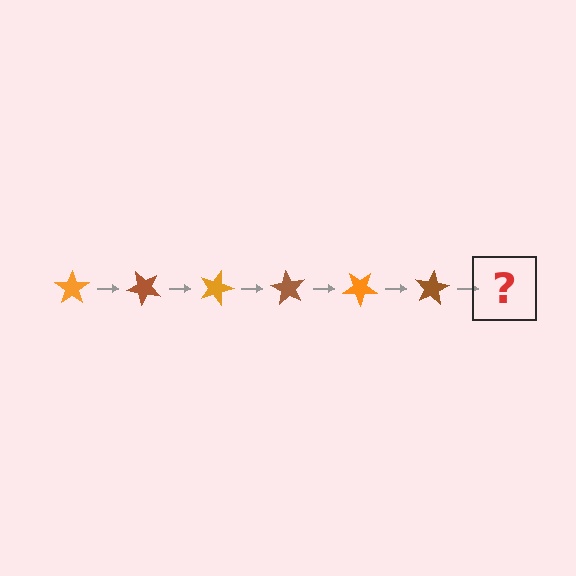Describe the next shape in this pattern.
It should be an orange star, rotated 270 degrees from the start.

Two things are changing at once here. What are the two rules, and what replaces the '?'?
The two rules are that it rotates 45 degrees each step and the color cycles through orange and brown. The '?' should be an orange star, rotated 270 degrees from the start.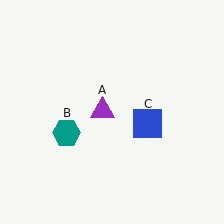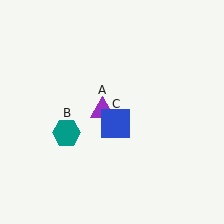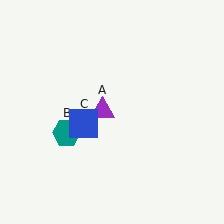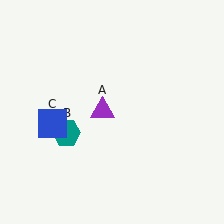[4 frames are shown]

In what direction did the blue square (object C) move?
The blue square (object C) moved left.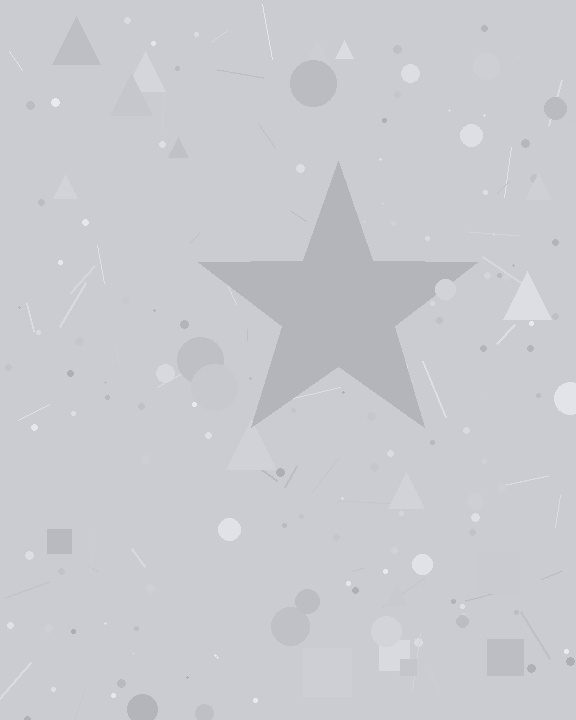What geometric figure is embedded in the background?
A star is embedded in the background.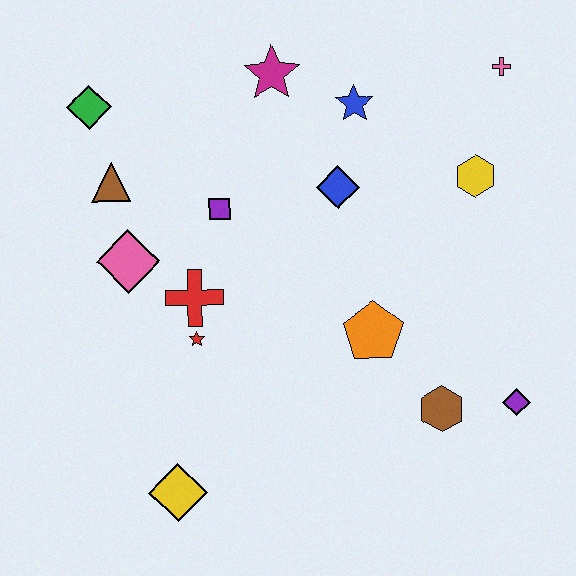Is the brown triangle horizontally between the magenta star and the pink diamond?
No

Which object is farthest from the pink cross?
The yellow diamond is farthest from the pink cross.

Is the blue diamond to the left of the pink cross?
Yes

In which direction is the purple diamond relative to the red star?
The purple diamond is to the right of the red star.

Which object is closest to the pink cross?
The yellow hexagon is closest to the pink cross.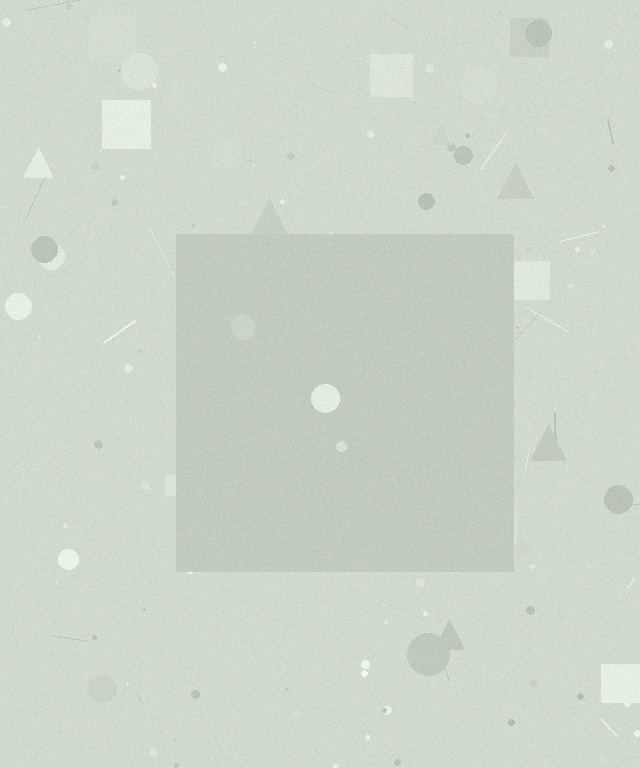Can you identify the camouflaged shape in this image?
The camouflaged shape is a square.